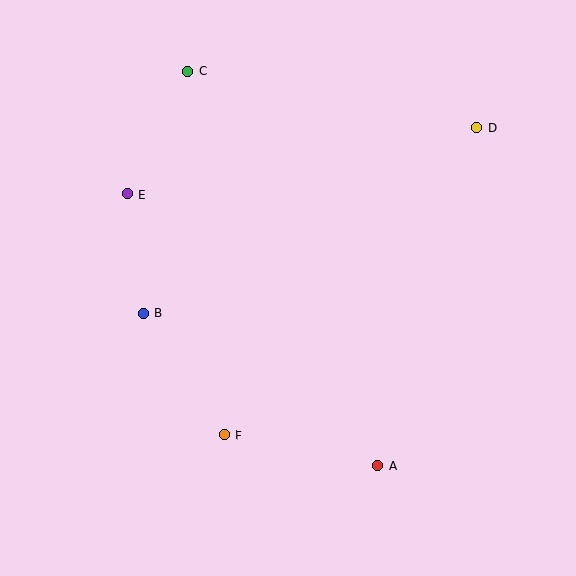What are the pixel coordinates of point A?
Point A is at (378, 466).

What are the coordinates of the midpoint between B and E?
The midpoint between B and E is at (135, 253).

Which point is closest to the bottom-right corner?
Point A is closest to the bottom-right corner.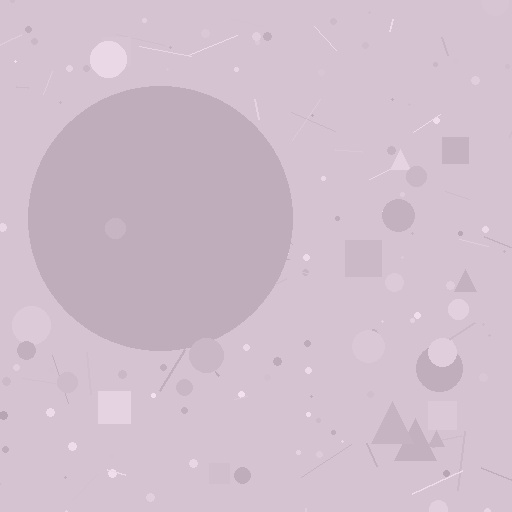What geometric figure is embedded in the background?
A circle is embedded in the background.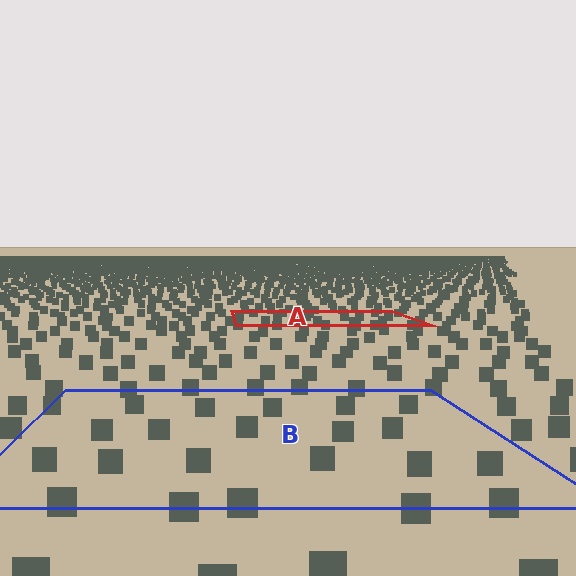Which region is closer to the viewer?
Region B is closer. The texture elements there are larger and more spread out.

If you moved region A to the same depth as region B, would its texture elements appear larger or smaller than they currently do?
They would appear larger. At a closer depth, the same texture elements are projected at a bigger on-screen size.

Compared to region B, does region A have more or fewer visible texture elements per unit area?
Region A has more texture elements per unit area — they are packed more densely because it is farther away.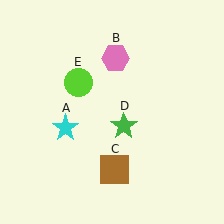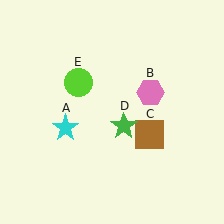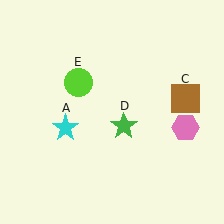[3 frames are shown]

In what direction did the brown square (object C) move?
The brown square (object C) moved up and to the right.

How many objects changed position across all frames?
2 objects changed position: pink hexagon (object B), brown square (object C).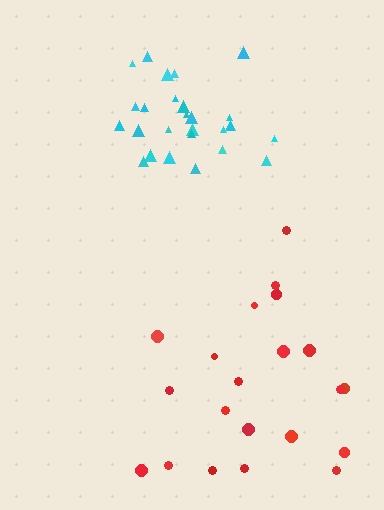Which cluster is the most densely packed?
Cyan.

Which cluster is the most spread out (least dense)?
Red.